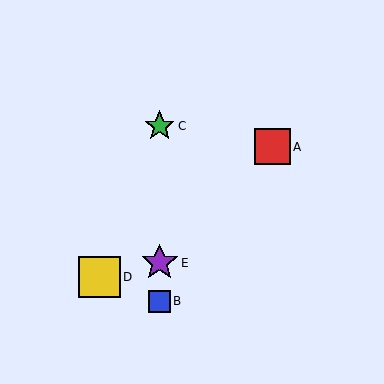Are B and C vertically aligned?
Yes, both are at x≈160.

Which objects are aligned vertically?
Objects B, C, E are aligned vertically.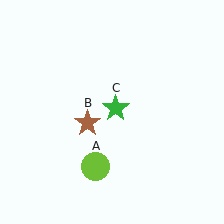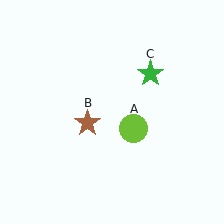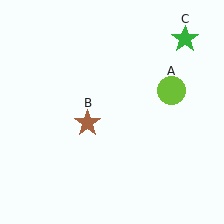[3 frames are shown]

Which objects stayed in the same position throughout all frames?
Brown star (object B) remained stationary.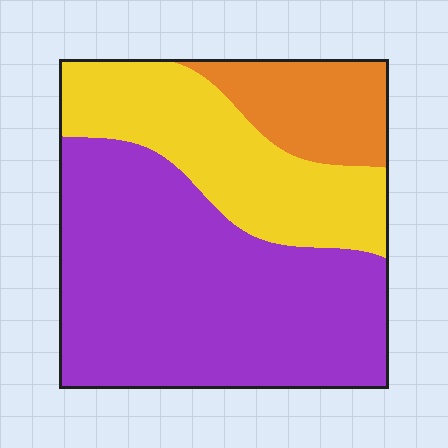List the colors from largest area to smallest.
From largest to smallest: purple, yellow, orange.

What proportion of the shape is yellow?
Yellow takes up about one quarter (1/4) of the shape.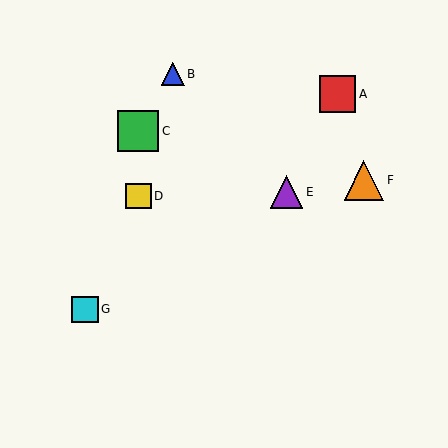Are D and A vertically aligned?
No, D is at x≈138 and A is at x≈338.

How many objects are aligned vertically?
2 objects (C, D) are aligned vertically.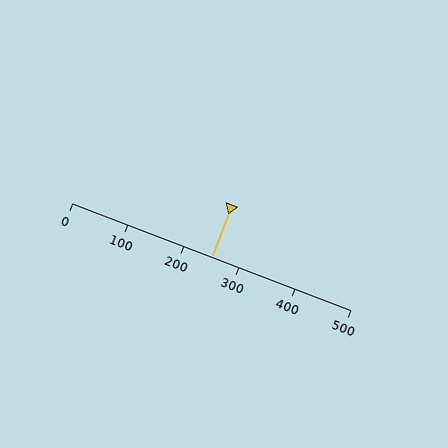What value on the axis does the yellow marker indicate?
The marker indicates approximately 250.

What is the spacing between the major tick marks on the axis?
The major ticks are spaced 100 apart.